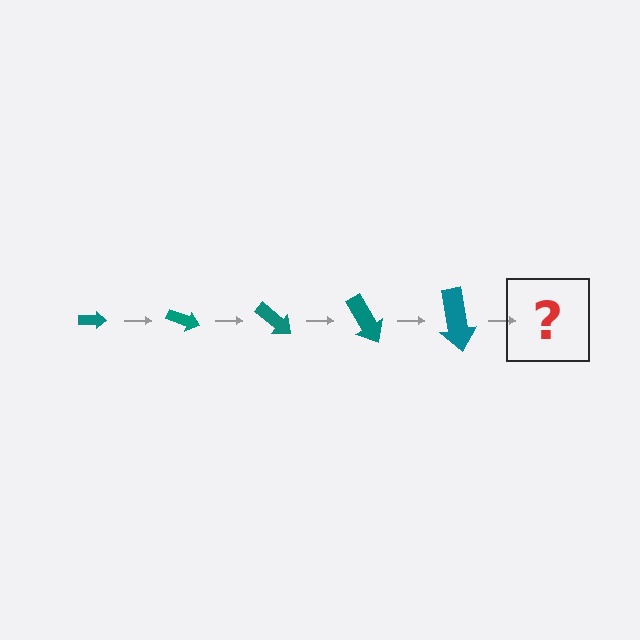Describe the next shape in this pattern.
It should be an arrow, larger than the previous one and rotated 100 degrees from the start.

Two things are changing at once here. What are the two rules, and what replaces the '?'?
The two rules are that the arrow grows larger each step and it rotates 20 degrees each step. The '?' should be an arrow, larger than the previous one and rotated 100 degrees from the start.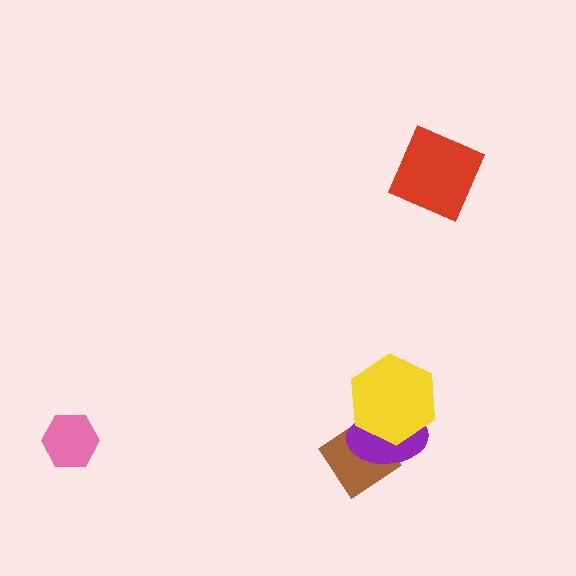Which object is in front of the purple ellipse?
The yellow hexagon is in front of the purple ellipse.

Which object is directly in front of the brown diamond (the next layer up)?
The purple ellipse is directly in front of the brown diamond.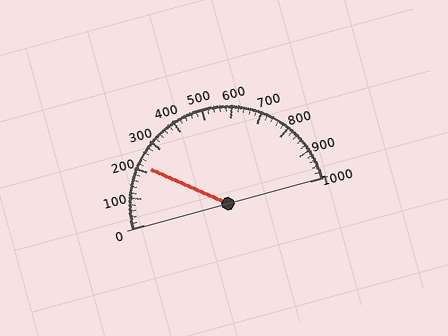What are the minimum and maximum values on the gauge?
The gauge ranges from 0 to 1000.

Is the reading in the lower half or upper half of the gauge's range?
The reading is in the lower half of the range (0 to 1000).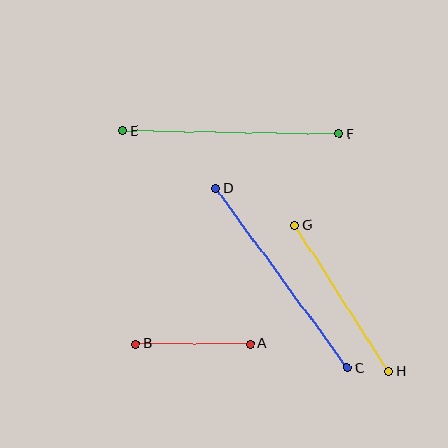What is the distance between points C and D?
The distance is approximately 222 pixels.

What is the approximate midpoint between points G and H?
The midpoint is at approximately (341, 298) pixels.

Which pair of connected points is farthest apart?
Points C and D are farthest apart.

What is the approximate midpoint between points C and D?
The midpoint is at approximately (282, 278) pixels.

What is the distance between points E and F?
The distance is approximately 216 pixels.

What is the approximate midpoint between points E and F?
The midpoint is at approximately (231, 132) pixels.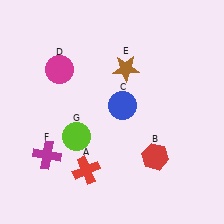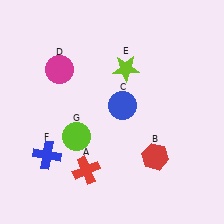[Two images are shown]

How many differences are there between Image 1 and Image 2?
There are 2 differences between the two images.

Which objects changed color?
E changed from brown to lime. F changed from magenta to blue.